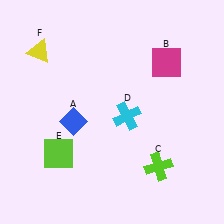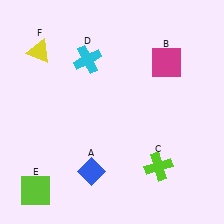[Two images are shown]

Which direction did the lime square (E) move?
The lime square (E) moved down.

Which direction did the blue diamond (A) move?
The blue diamond (A) moved down.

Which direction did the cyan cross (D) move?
The cyan cross (D) moved up.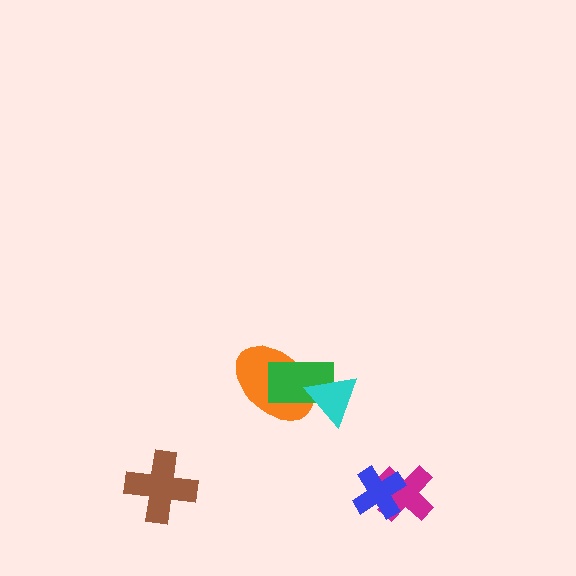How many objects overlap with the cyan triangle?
2 objects overlap with the cyan triangle.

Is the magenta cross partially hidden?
Yes, it is partially covered by another shape.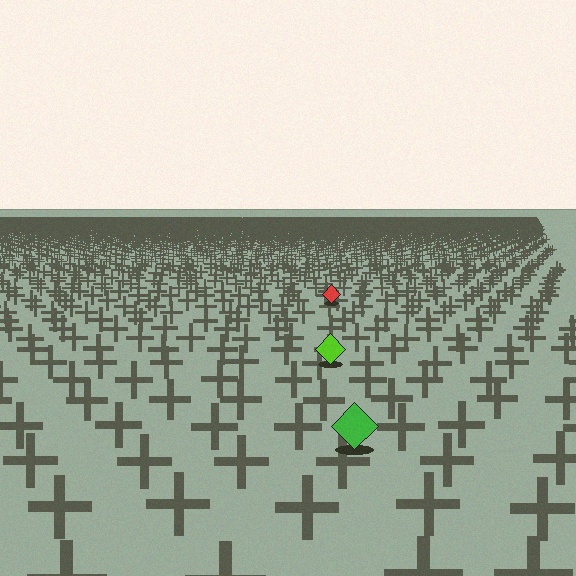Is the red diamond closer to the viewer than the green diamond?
No. The green diamond is closer — you can tell from the texture gradient: the ground texture is coarser near it.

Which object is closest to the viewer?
The green diamond is closest. The texture marks near it are larger and more spread out.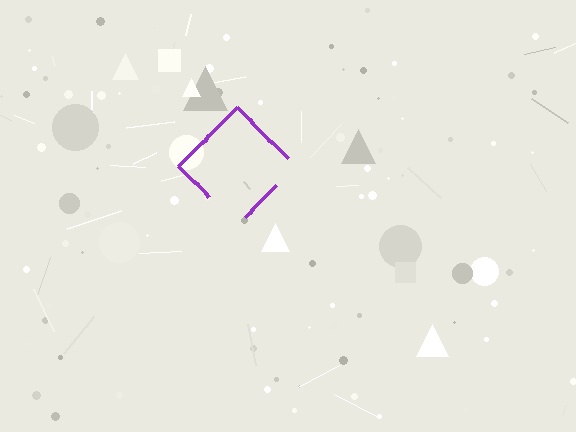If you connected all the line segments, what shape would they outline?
They would outline a diamond.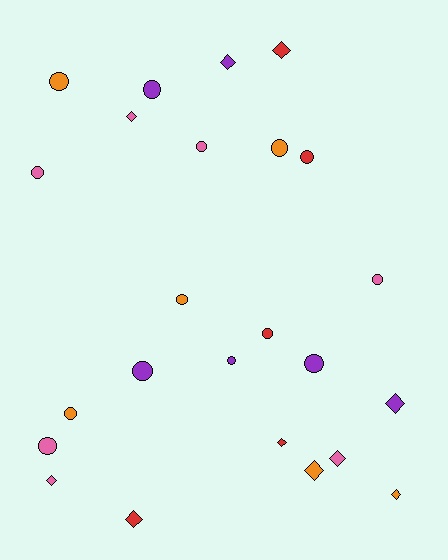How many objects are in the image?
There are 24 objects.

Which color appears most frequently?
Pink, with 7 objects.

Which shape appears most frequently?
Circle, with 14 objects.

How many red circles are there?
There are 2 red circles.